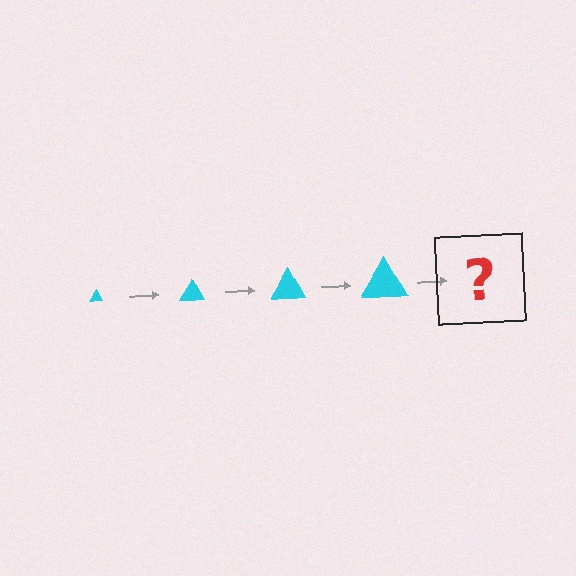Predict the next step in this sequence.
The next step is a cyan triangle, larger than the previous one.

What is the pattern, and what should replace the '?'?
The pattern is that the triangle gets progressively larger each step. The '?' should be a cyan triangle, larger than the previous one.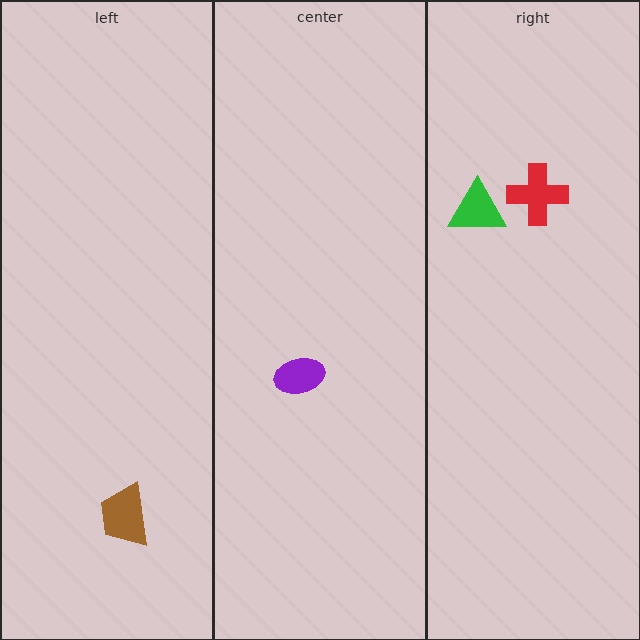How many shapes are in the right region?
2.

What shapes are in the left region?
The brown trapezoid.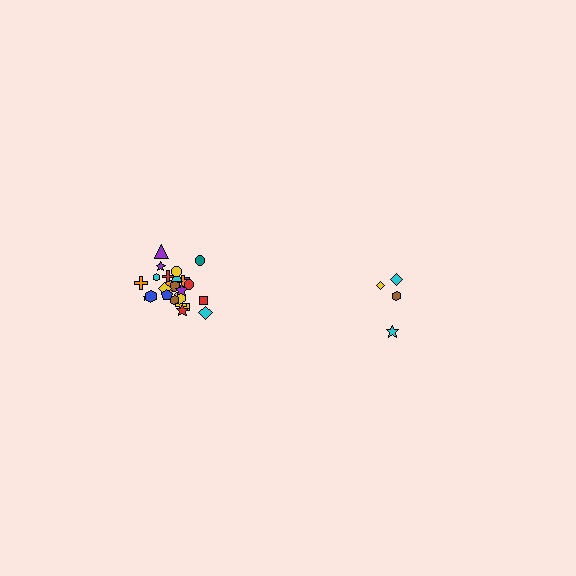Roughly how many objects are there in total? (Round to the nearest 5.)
Roughly 30 objects in total.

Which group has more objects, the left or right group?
The left group.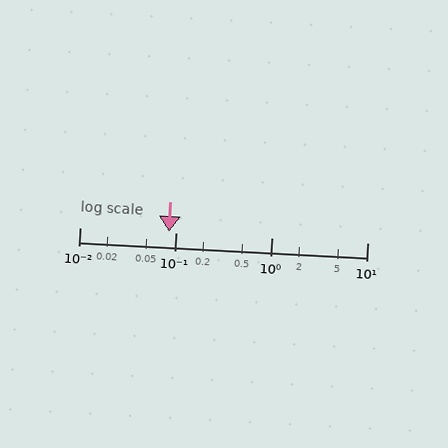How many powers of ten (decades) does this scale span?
The scale spans 3 decades, from 0.01 to 10.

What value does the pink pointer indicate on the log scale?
The pointer indicates approximately 0.085.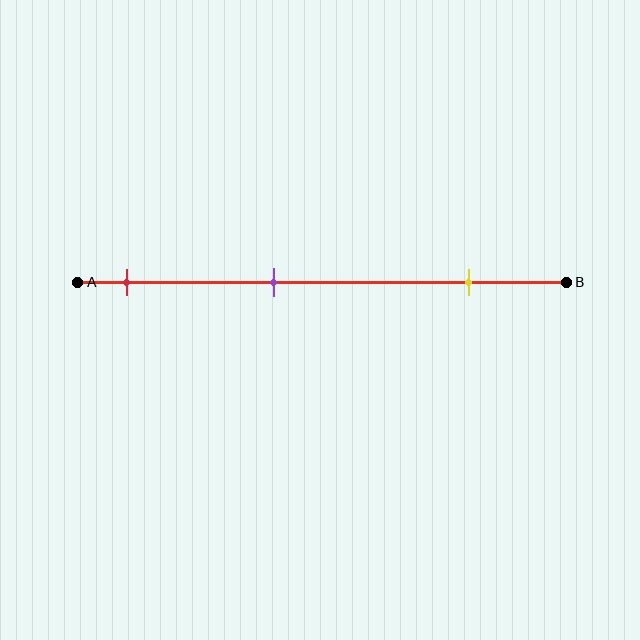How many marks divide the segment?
There are 3 marks dividing the segment.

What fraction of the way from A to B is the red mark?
The red mark is approximately 10% (0.1) of the way from A to B.